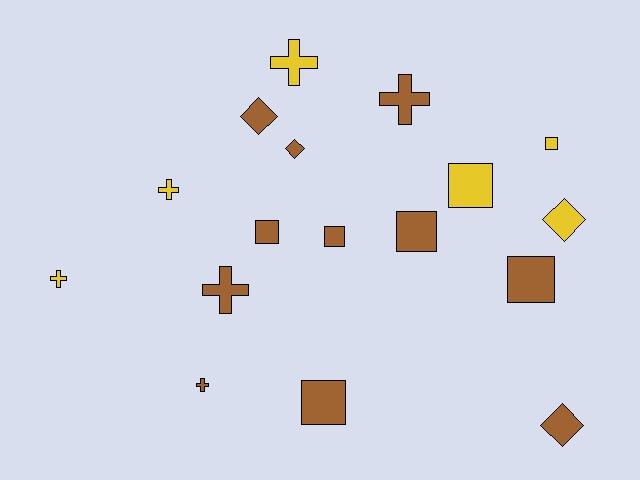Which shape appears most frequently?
Square, with 7 objects.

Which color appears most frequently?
Brown, with 11 objects.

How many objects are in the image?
There are 17 objects.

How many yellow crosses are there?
There are 3 yellow crosses.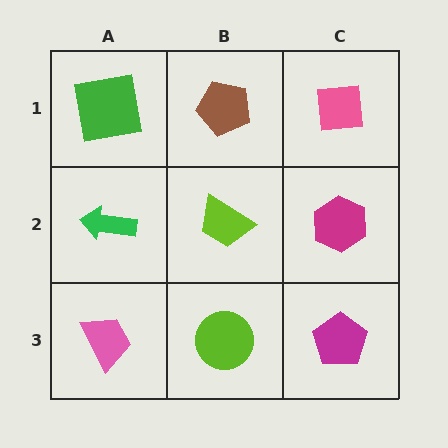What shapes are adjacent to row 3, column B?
A lime trapezoid (row 2, column B), a pink trapezoid (row 3, column A), a magenta pentagon (row 3, column C).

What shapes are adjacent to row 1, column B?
A lime trapezoid (row 2, column B), a green square (row 1, column A), a pink square (row 1, column C).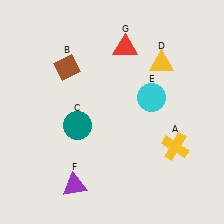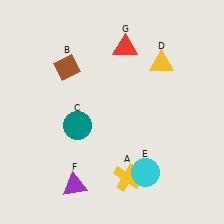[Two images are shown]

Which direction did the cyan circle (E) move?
The cyan circle (E) moved down.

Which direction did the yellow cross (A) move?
The yellow cross (A) moved left.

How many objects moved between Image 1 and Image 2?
2 objects moved between the two images.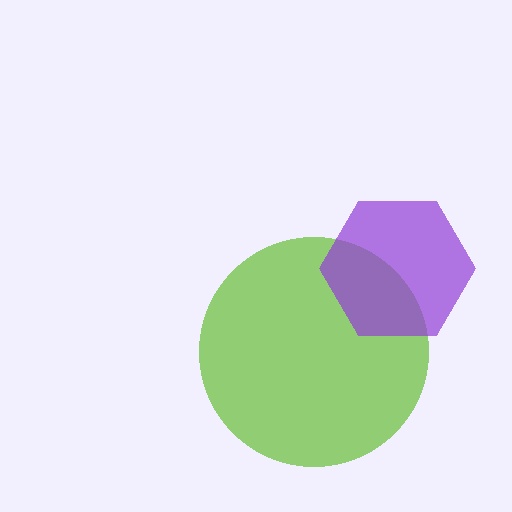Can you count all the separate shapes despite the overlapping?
Yes, there are 2 separate shapes.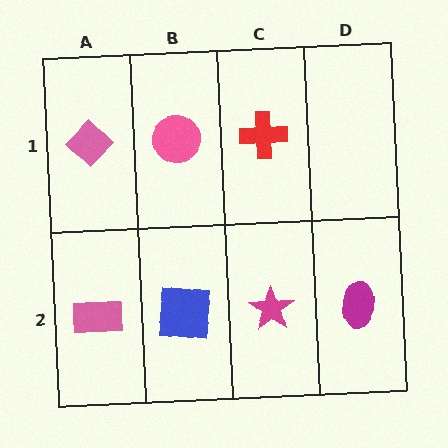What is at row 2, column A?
A pink rectangle.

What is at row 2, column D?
A magenta ellipse.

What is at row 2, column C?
A magenta star.